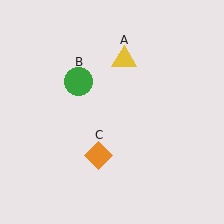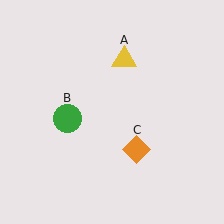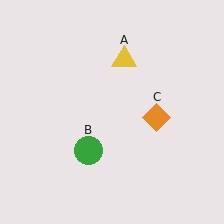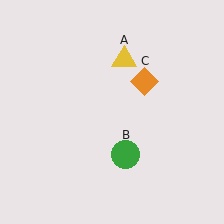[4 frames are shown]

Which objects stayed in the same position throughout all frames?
Yellow triangle (object A) remained stationary.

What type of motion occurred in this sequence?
The green circle (object B), orange diamond (object C) rotated counterclockwise around the center of the scene.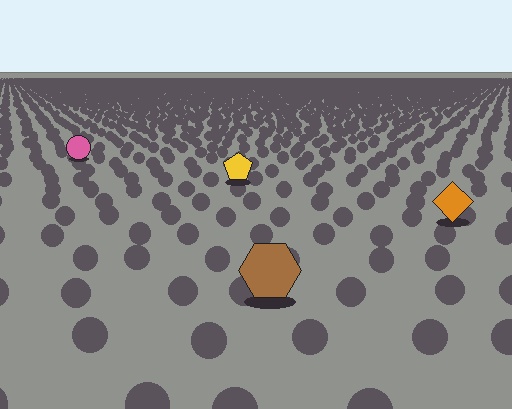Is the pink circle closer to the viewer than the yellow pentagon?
No. The yellow pentagon is closer — you can tell from the texture gradient: the ground texture is coarser near it.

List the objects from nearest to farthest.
From nearest to farthest: the brown hexagon, the orange diamond, the yellow pentagon, the pink circle.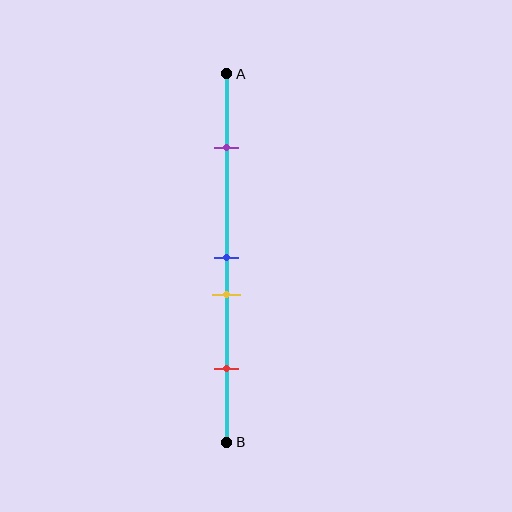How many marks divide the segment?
There are 4 marks dividing the segment.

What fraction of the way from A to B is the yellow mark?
The yellow mark is approximately 60% (0.6) of the way from A to B.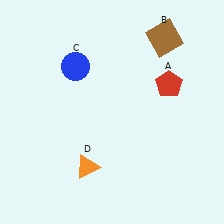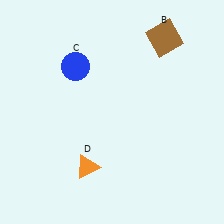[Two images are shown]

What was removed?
The red pentagon (A) was removed in Image 2.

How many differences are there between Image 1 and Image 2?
There is 1 difference between the two images.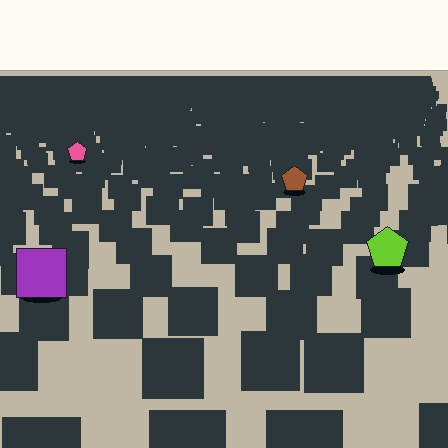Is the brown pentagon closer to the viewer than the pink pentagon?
Yes. The brown pentagon is closer — you can tell from the texture gradient: the ground texture is coarser near it.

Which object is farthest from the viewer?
The pink pentagon is farthest from the viewer. It appears smaller and the ground texture around it is denser.